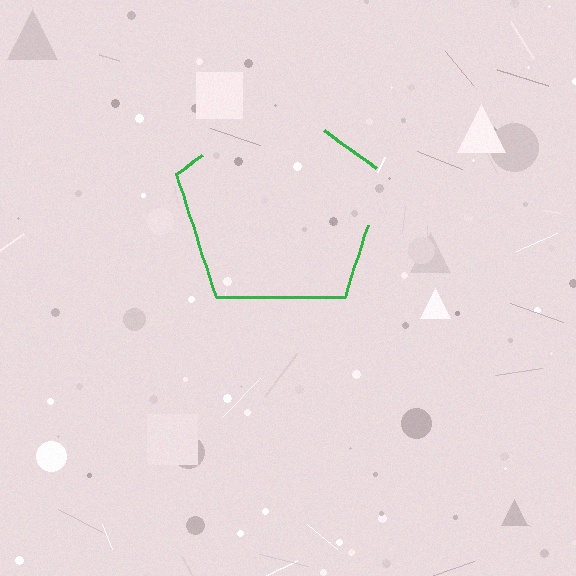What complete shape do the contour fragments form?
The contour fragments form a pentagon.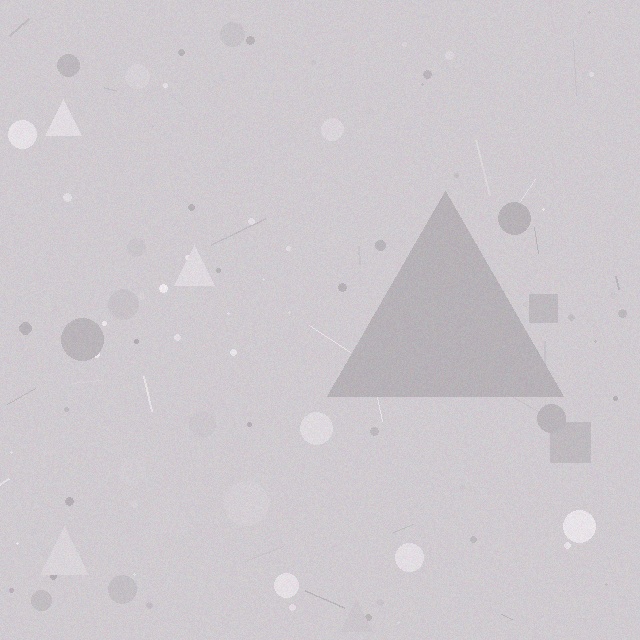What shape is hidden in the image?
A triangle is hidden in the image.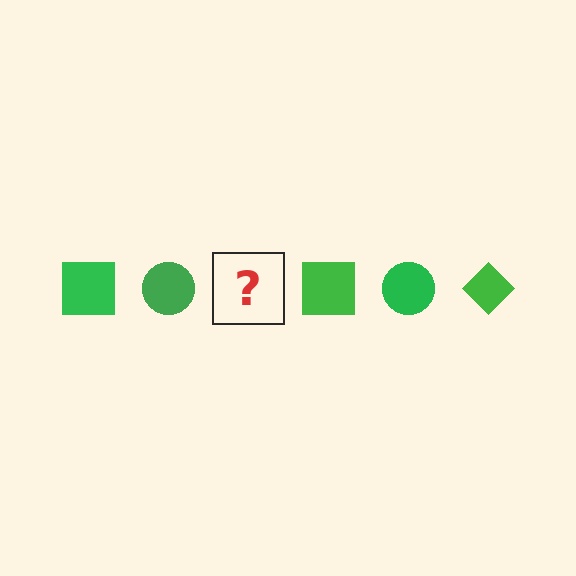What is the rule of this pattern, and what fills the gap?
The rule is that the pattern cycles through square, circle, diamond shapes in green. The gap should be filled with a green diamond.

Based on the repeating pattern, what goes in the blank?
The blank should be a green diamond.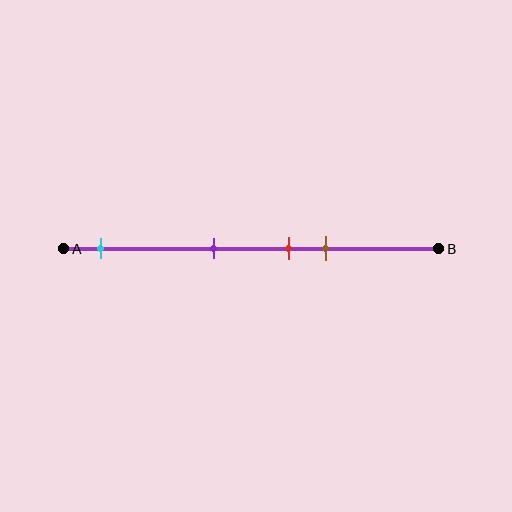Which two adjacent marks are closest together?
The red and brown marks are the closest adjacent pair.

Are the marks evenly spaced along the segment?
No, the marks are not evenly spaced.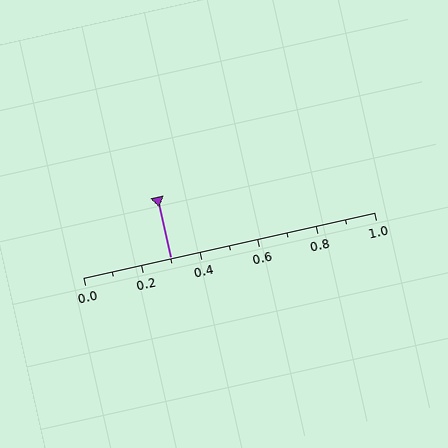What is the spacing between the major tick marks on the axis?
The major ticks are spaced 0.2 apart.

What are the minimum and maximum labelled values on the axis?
The axis runs from 0.0 to 1.0.